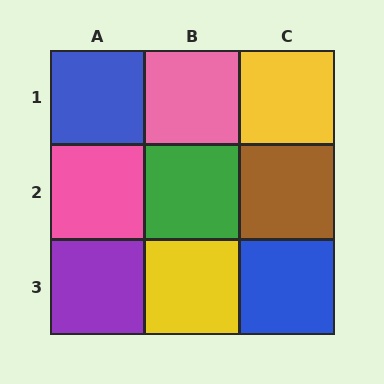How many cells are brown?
1 cell is brown.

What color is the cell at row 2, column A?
Pink.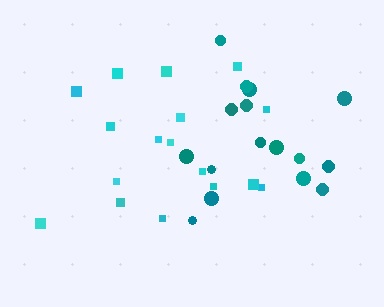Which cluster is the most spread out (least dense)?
Cyan.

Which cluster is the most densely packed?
Teal.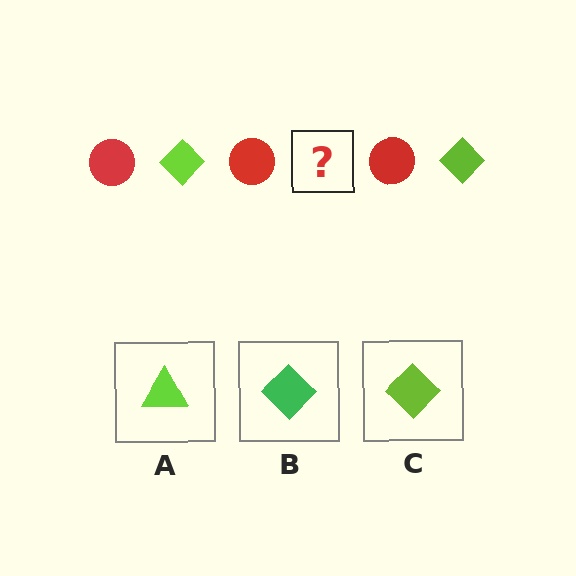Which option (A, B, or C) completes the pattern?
C.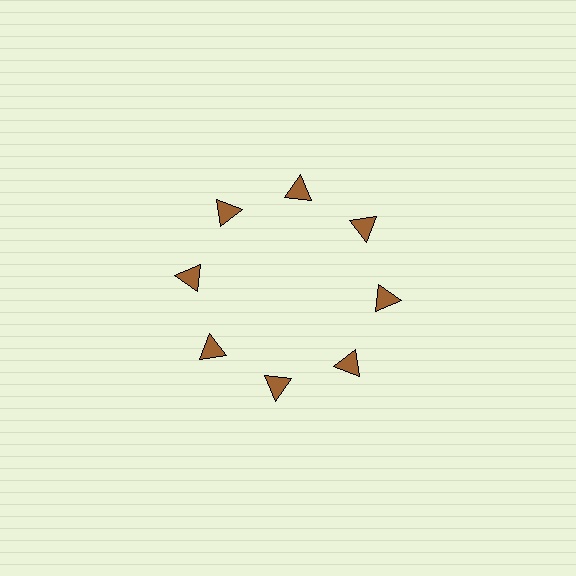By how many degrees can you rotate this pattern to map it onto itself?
The pattern maps onto itself every 45 degrees of rotation.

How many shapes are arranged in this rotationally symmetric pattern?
There are 8 shapes, arranged in 8 groups of 1.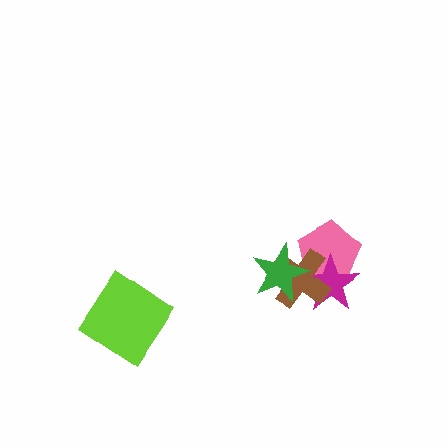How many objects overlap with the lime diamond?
0 objects overlap with the lime diamond.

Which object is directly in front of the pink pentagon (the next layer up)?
The magenta star is directly in front of the pink pentagon.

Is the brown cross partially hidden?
Yes, it is partially covered by another shape.